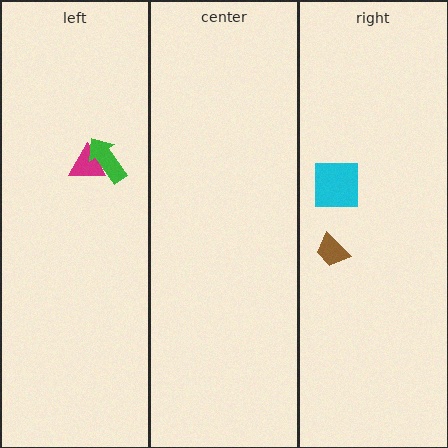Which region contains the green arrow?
The left region.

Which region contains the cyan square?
The right region.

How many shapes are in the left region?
2.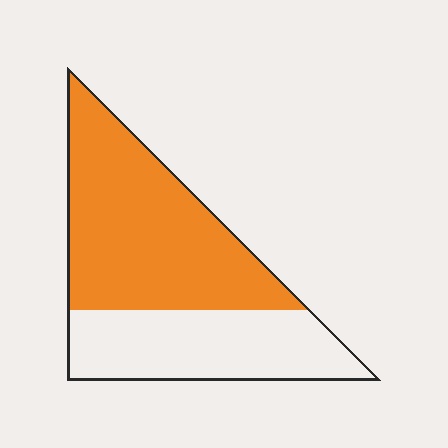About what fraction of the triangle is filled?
About three fifths (3/5).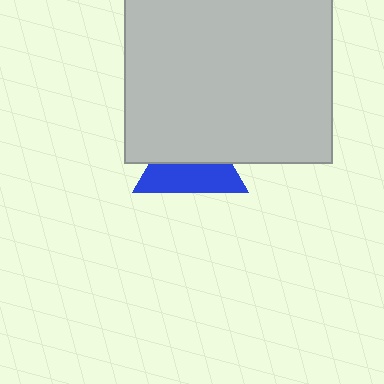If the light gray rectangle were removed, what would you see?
You would see the complete blue triangle.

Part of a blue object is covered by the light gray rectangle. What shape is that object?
It is a triangle.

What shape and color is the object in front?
The object in front is a light gray rectangle.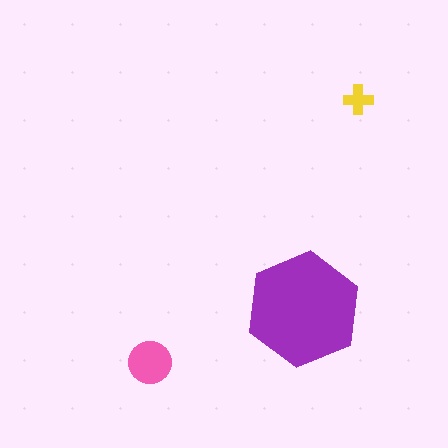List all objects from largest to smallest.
The purple hexagon, the pink circle, the yellow cross.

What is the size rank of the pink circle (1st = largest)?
2nd.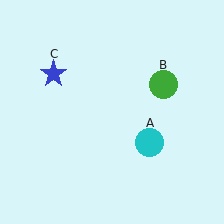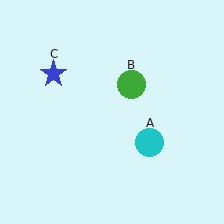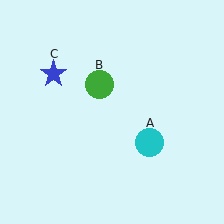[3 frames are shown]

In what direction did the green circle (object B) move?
The green circle (object B) moved left.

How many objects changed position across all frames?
1 object changed position: green circle (object B).